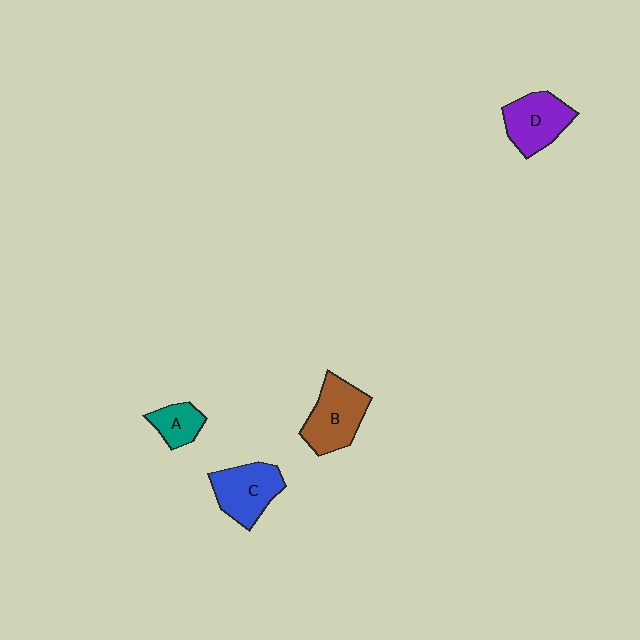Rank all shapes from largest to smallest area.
From largest to smallest: B (brown), C (blue), D (purple), A (teal).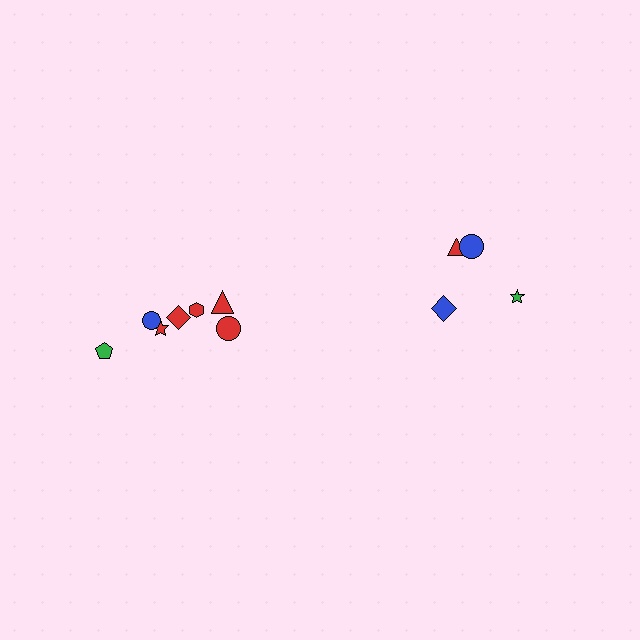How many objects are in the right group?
There are 4 objects.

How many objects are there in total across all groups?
There are 11 objects.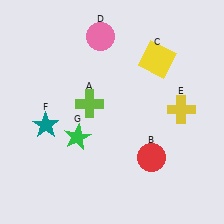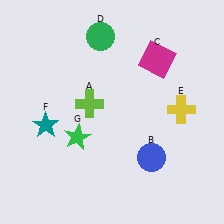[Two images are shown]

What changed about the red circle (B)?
In Image 1, B is red. In Image 2, it changed to blue.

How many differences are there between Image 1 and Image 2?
There are 3 differences between the two images.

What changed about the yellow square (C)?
In Image 1, C is yellow. In Image 2, it changed to magenta.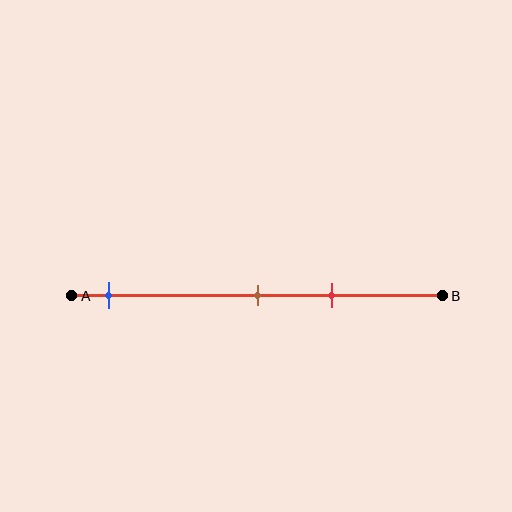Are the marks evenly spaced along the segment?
No, the marks are not evenly spaced.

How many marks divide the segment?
There are 3 marks dividing the segment.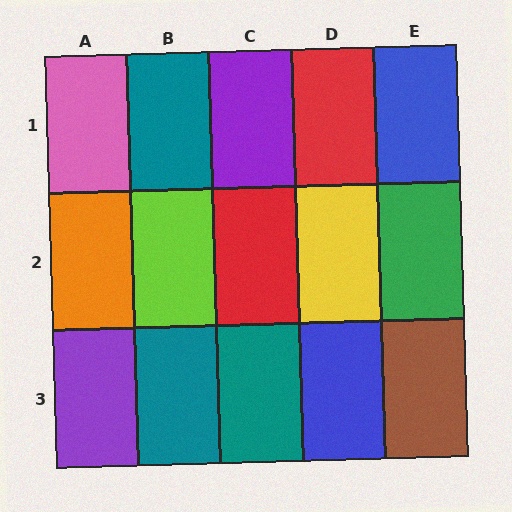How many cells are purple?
2 cells are purple.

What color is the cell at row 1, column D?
Red.